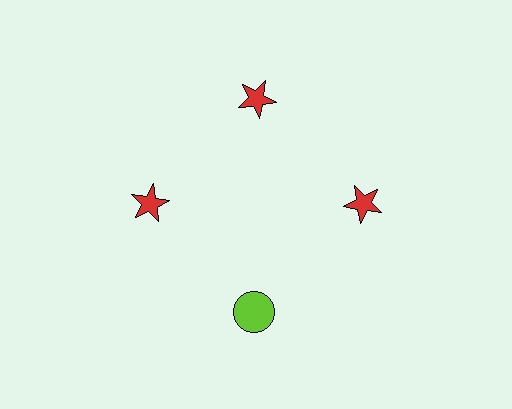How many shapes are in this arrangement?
There are 4 shapes arranged in a ring pattern.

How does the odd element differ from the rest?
It differs in both color (lime instead of red) and shape (circle instead of star).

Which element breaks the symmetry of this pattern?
The lime circle at roughly the 6 o'clock position breaks the symmetry. All other shapes are red stars.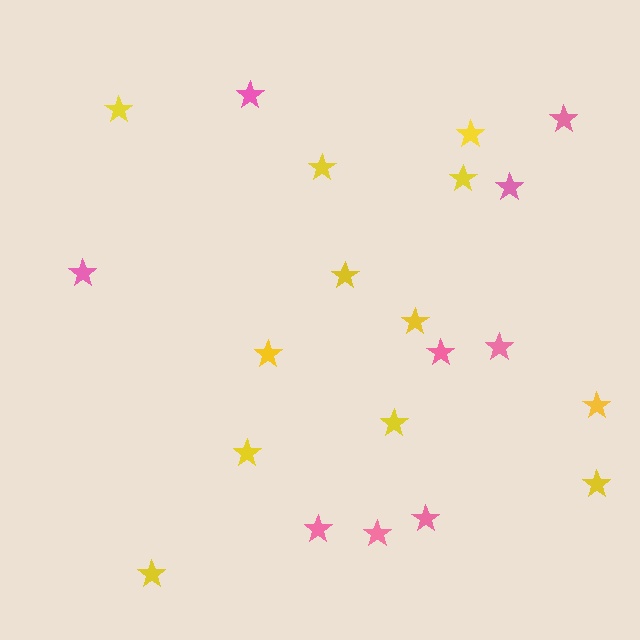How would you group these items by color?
There are 2 groups: one group of yellow stars (12) and one group of pink stars (9).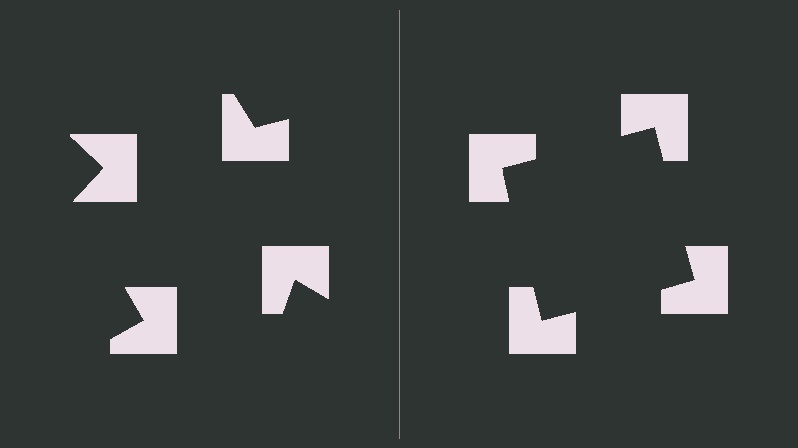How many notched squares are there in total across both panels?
8 — 4 on each side.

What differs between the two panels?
The notched squares are positioned identically on both sides; only the wedge orientations differ. On the right they align to a square; on the left they are misaligned.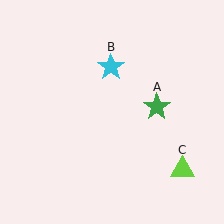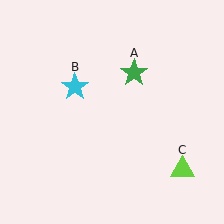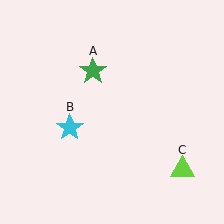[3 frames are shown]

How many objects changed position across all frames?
2 objects changed position: green star (object A), cyan star (object B).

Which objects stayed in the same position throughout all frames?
Lime triangle (object C) remained stationary.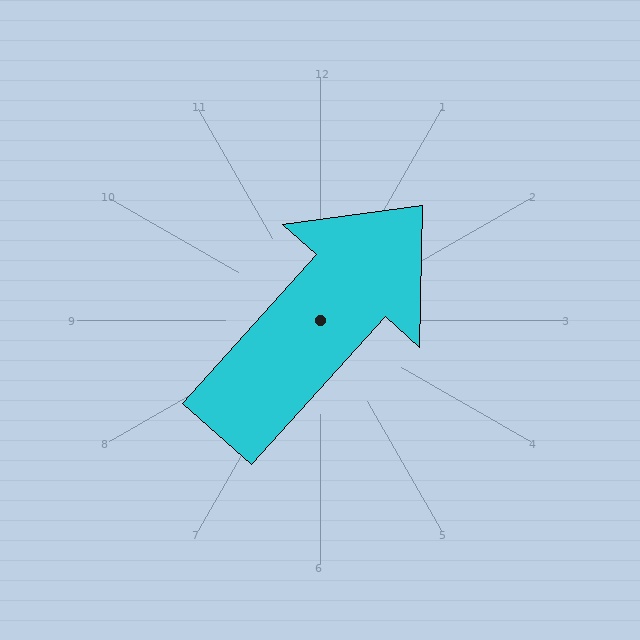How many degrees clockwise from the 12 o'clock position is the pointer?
Approximately 42 degrees.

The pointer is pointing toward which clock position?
Roughly 1 o'clock.